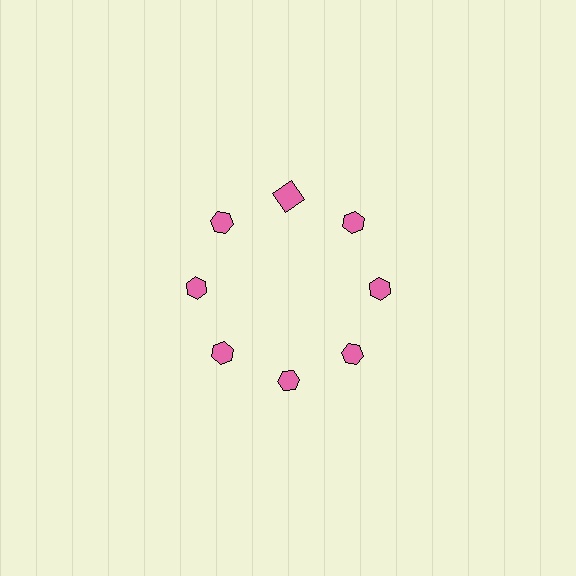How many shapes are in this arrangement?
There are 8 shapes arranged in a ring pattern.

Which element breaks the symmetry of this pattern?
The pink square at roughly the 12 o'clock position breaks the symmetry. All other shapes are pink hexagons.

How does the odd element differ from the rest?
It has a different shape: square instead of hexagon.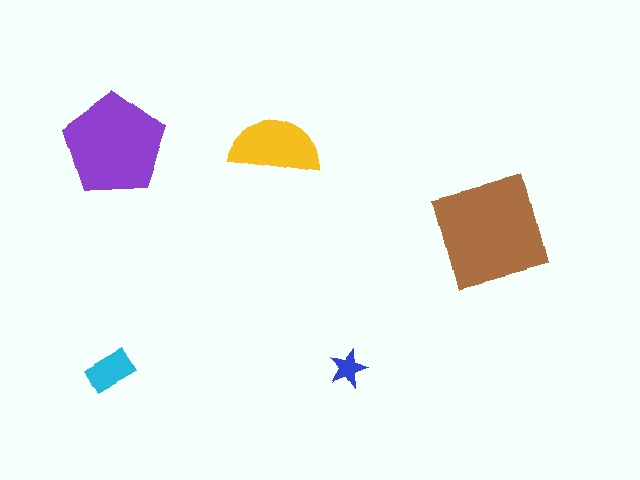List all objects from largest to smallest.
The brown square, the purple pentagon, the yellow semicircle, the cyan rectangle, the blue star.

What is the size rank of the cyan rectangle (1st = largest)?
4th.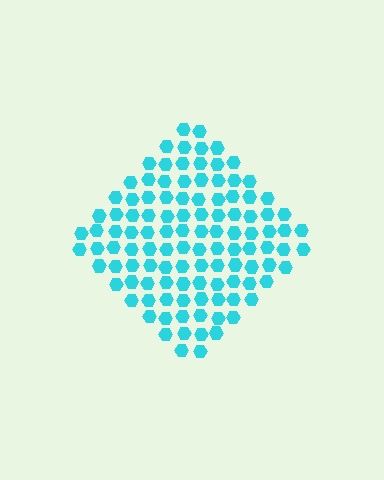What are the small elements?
The small elements are hexagons.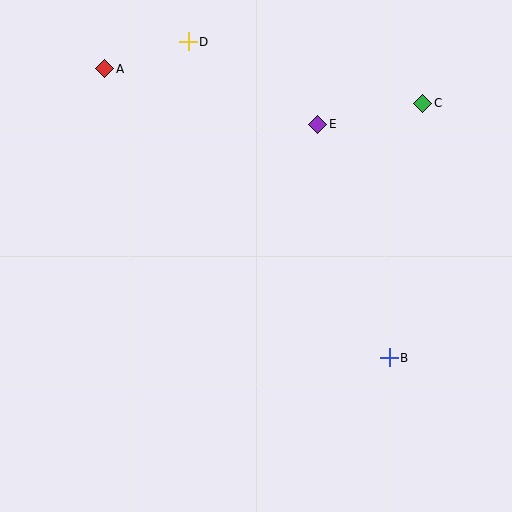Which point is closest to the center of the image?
Point E at (318, 124) is closest to the center.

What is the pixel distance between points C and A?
The distance between C and A is 320 pixels.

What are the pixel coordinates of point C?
Point C is at (423, 103).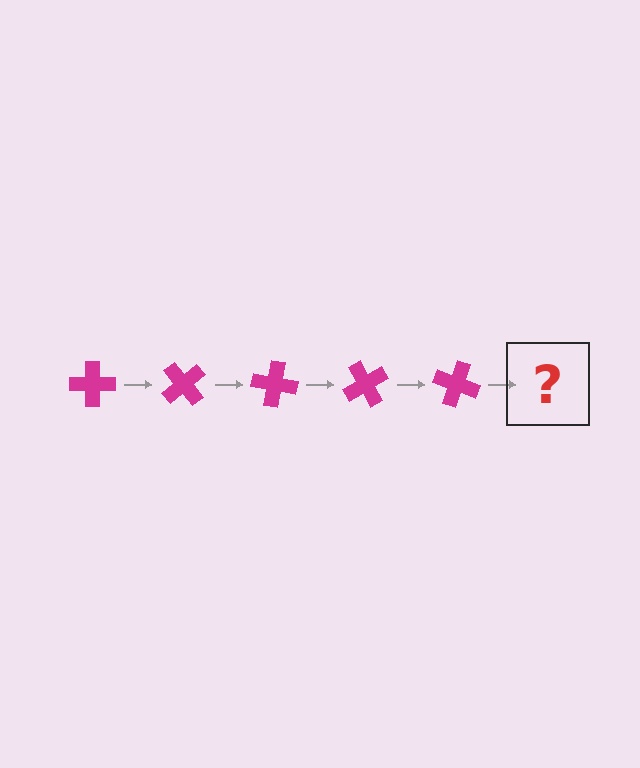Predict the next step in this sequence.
The next step is a magenta cross rotated 250 degrees.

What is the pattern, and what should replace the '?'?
The pattern is that the cross rotates 50 degrees each step. The '?' should be a magenta cross rotated 250 degrees.